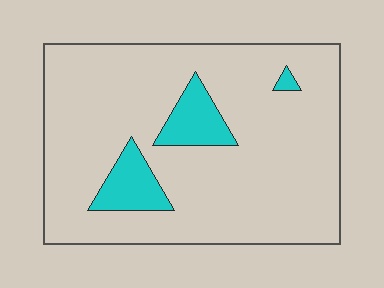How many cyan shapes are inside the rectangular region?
3.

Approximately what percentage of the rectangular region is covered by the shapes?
Approximately 10%.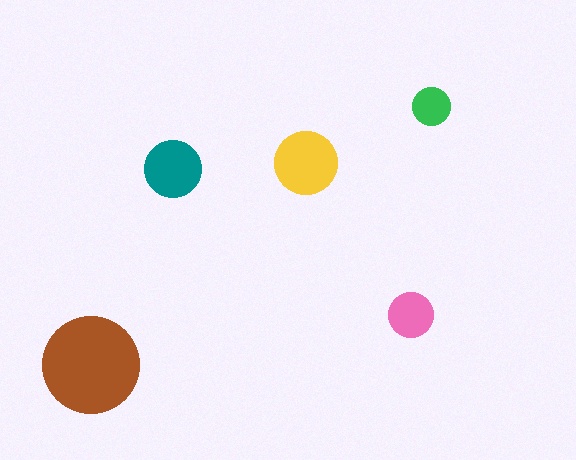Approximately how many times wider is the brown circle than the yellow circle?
About 1.5 times wider.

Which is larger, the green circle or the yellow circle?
The yellow one.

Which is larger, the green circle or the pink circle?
The pink one.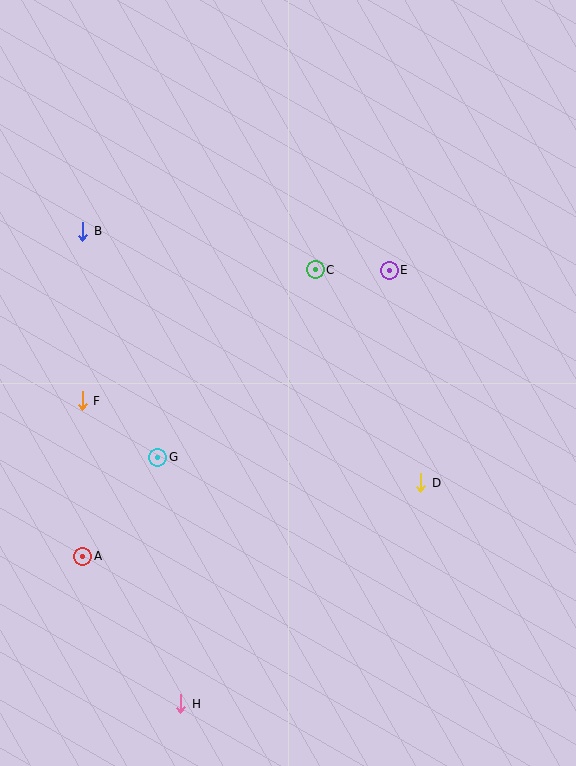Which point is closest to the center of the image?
Point C at (315, 270) is closest to the center.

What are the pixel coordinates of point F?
Point F is at (82, 401).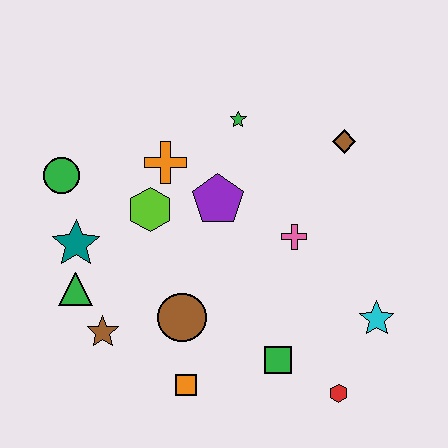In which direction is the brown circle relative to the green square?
The brown circle is to the left of the green square.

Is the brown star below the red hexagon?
No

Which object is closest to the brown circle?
The orange square is closest to the brown circle.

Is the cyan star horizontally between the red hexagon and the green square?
No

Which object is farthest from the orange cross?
The red hexagon is farthest from the orange cross.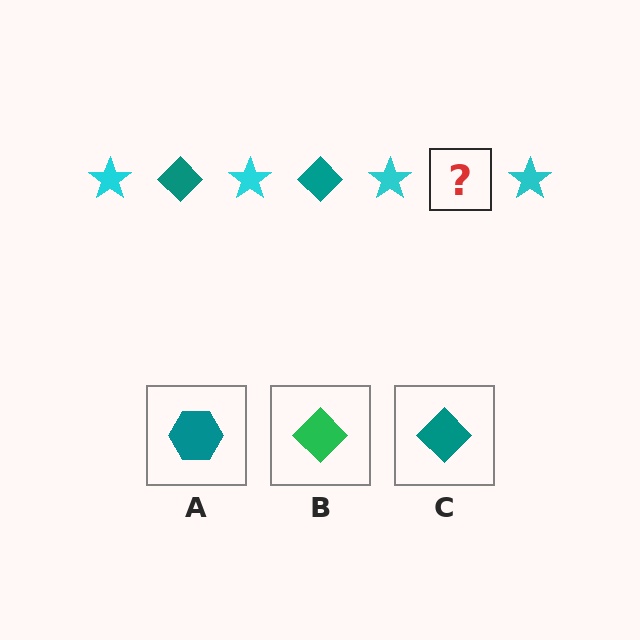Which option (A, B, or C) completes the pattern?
C.